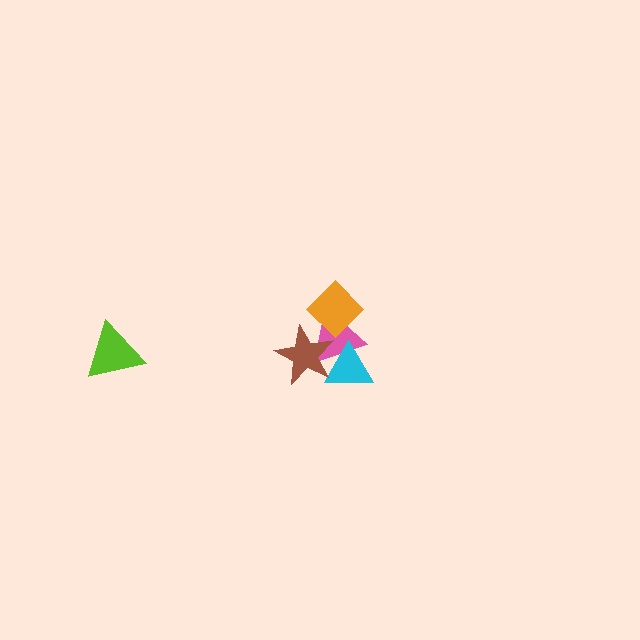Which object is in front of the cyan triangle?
The brown star is in front of the cyan triangle.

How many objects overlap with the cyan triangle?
2 objects overlap with the cyan triangle.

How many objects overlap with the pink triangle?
3 objects overlap with the pink triangle.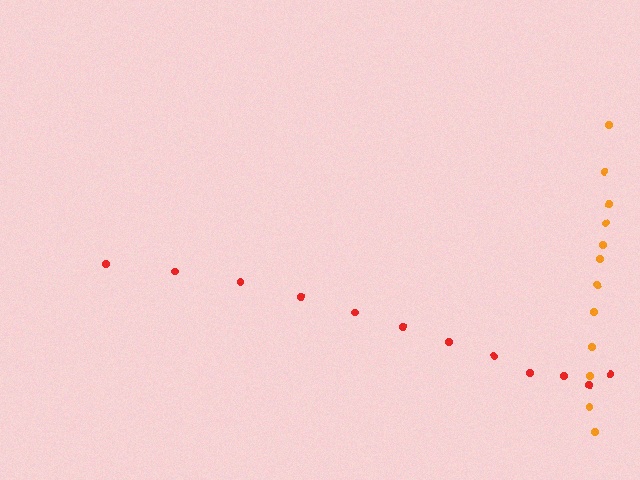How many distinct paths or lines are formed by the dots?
There are 2 distinct paths.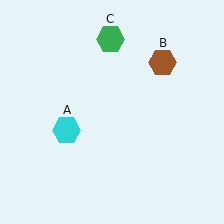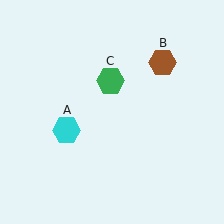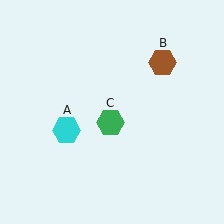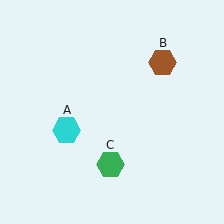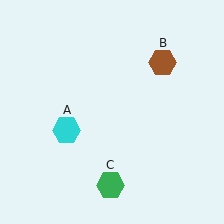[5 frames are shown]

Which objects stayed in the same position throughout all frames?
Cyan hexagon (object A) and brown hexagon (object B) remained stationary.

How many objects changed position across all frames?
1 object changed position: green hexagon (object C).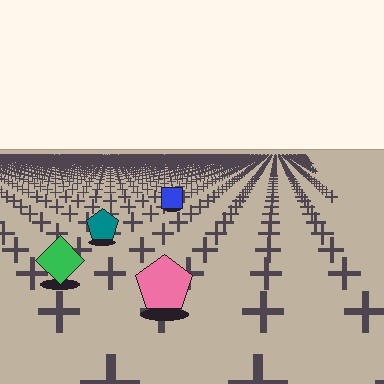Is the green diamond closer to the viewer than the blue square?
Yes. The green diamond is closer — you can tell from the texture gradient: the ground texture is coarser near it.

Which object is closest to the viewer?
The pink pentagon is closest. The texture marks near it are larger and more spread out.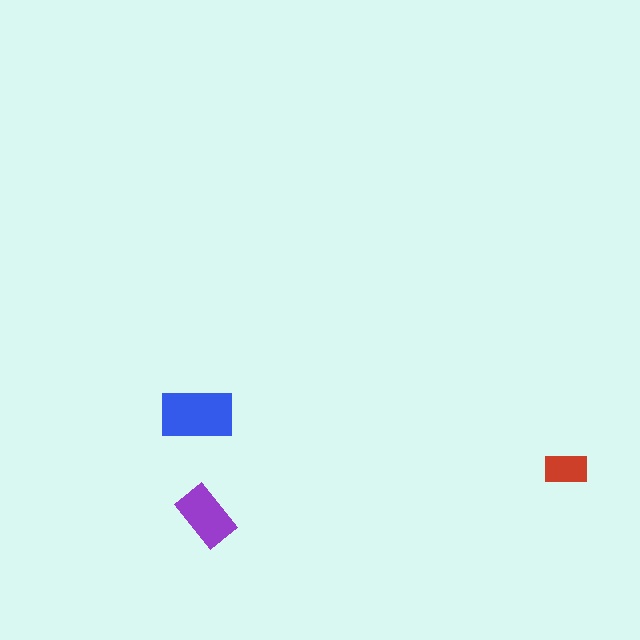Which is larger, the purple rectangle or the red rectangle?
The purple one.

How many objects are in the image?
There are 3 objects in the image.